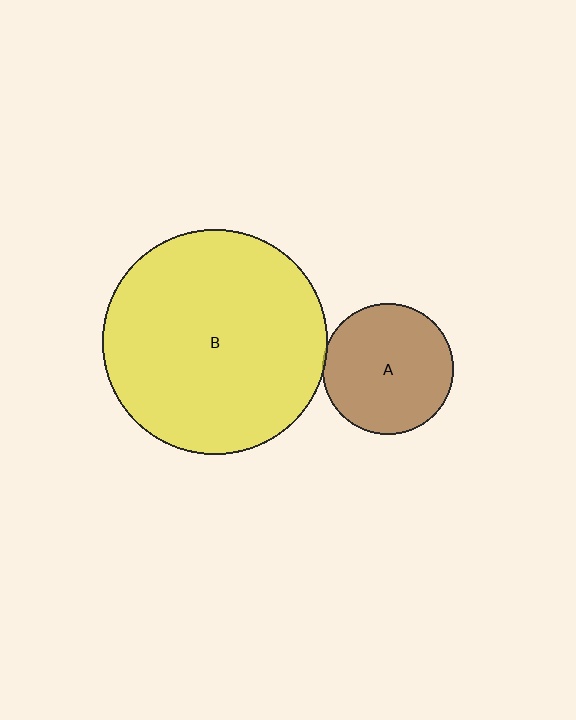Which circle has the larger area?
Circle B (yellow).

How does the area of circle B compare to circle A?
Approximately 2.9 times.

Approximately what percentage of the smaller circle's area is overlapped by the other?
Approximately 5%.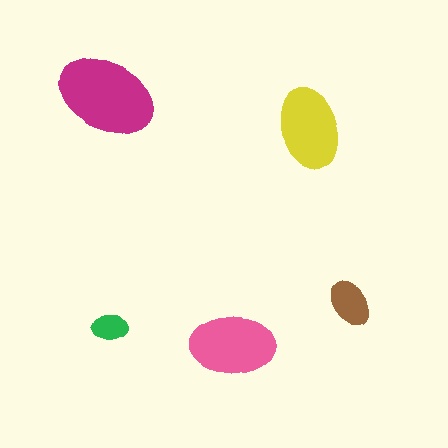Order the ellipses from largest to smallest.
the magenta one, the pink one, the yellow one, the brown one, the green one.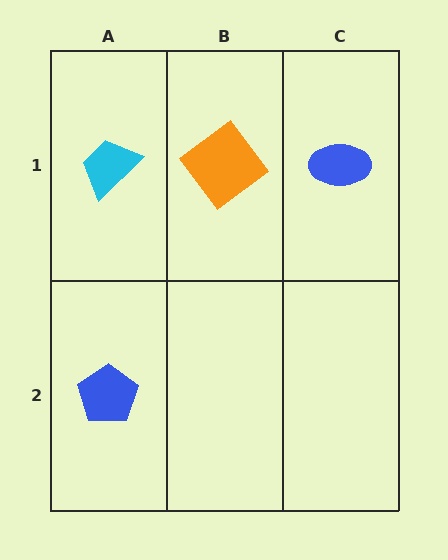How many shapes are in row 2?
1 shape.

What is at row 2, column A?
A blue pentagon.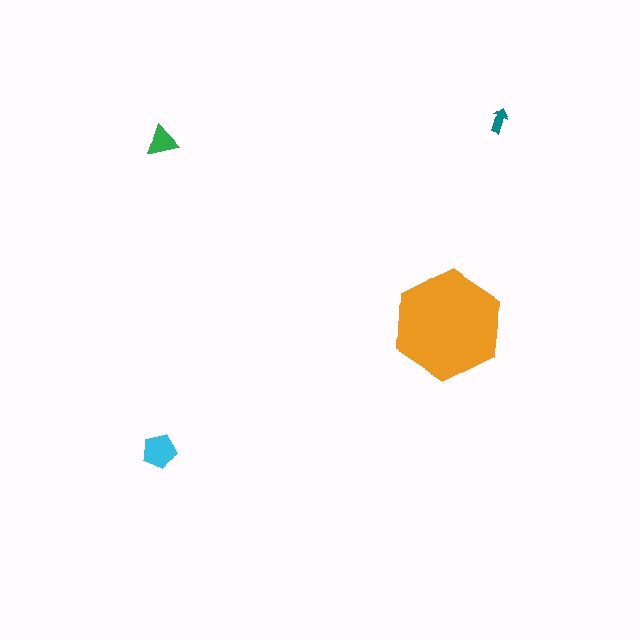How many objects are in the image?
There are 4 objects in the image.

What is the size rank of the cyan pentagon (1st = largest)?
2nd.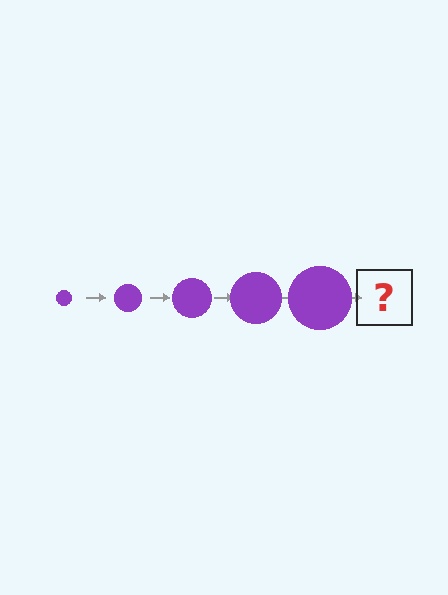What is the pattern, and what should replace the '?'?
The pattern is that the circle gets progressively larger each step. The '?' should be a purple circle, larger than the previous one.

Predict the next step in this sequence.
The next step is a purple circle, larger than the previous one.